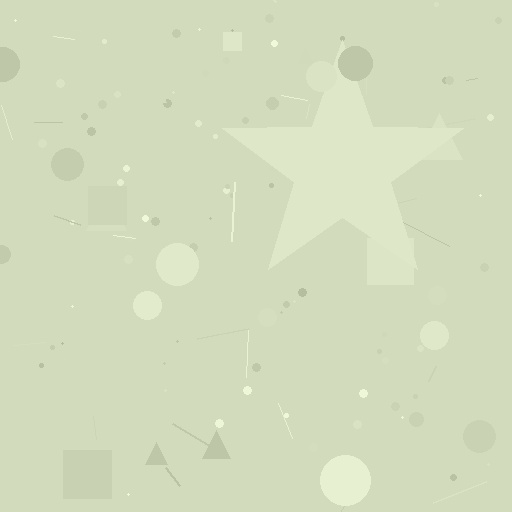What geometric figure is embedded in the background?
A star is embedded in the background.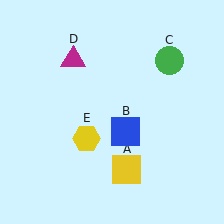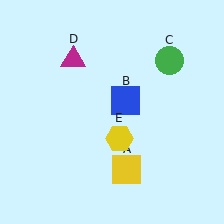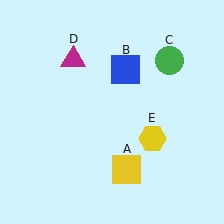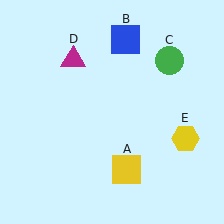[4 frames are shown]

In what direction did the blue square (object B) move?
The blue square (object B) moved up.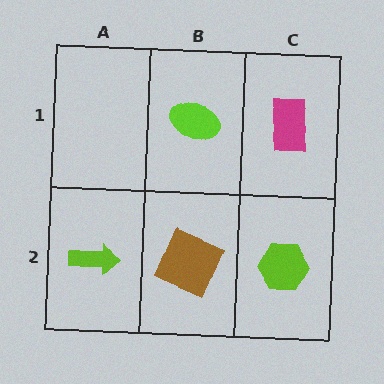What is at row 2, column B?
A brown square.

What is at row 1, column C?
A magenta rectangle.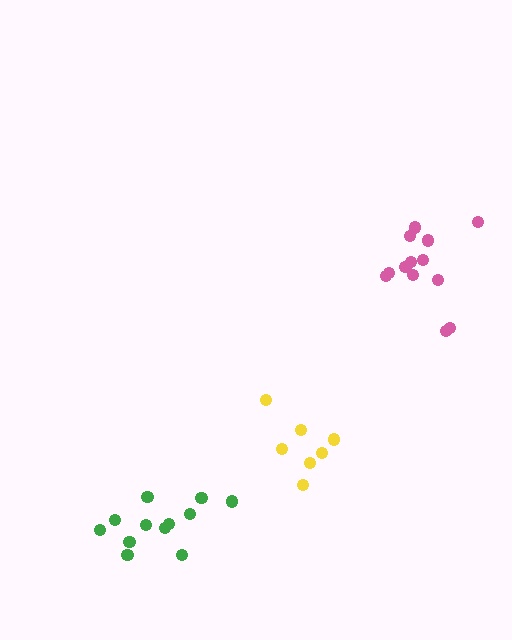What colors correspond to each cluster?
The clusters are colored: pink, green, yellow.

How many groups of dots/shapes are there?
There are 3 groups.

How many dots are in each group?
Group 1: 13 dots, Group 2: 12 dots, Group 3: 7 dots (32 total).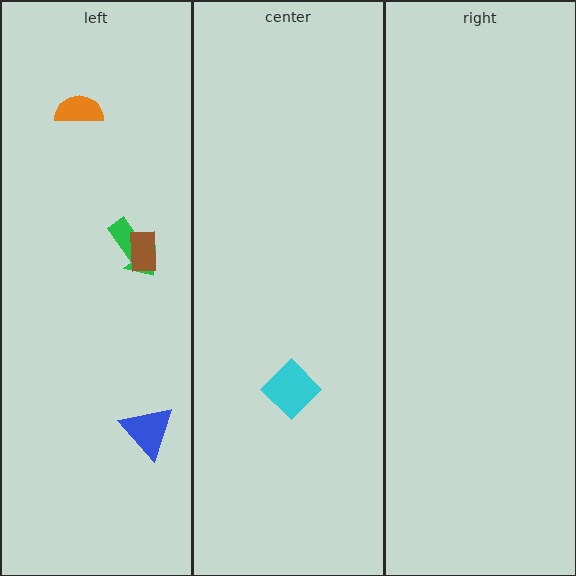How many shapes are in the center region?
1.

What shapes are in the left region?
The blue triangle, the orange semicircle, the green arrow, the brown rectangle.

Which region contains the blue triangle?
The left region.